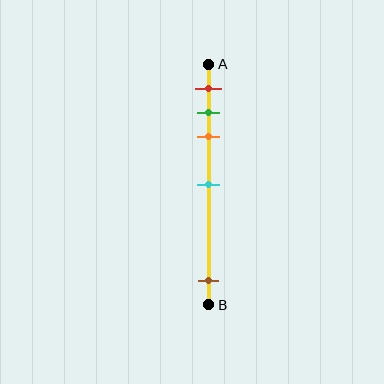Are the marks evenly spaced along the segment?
No, the marks are not evenly spaced.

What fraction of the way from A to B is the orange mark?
The orange mark is approximately 30% (0.3) of the way from A to B.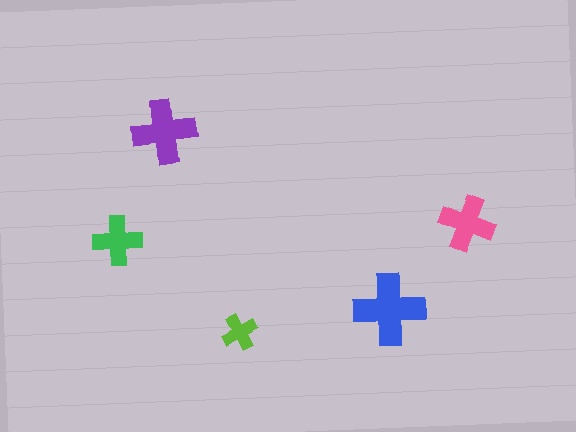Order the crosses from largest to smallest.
the blue one, the purple one, the pink one, the green one, the lime one.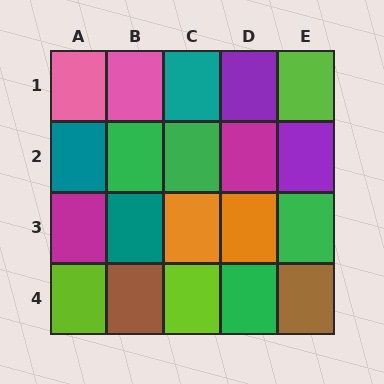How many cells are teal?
3 cells are teal.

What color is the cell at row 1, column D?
Purple.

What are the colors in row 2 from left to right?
Teal, green, green, magenta, purple.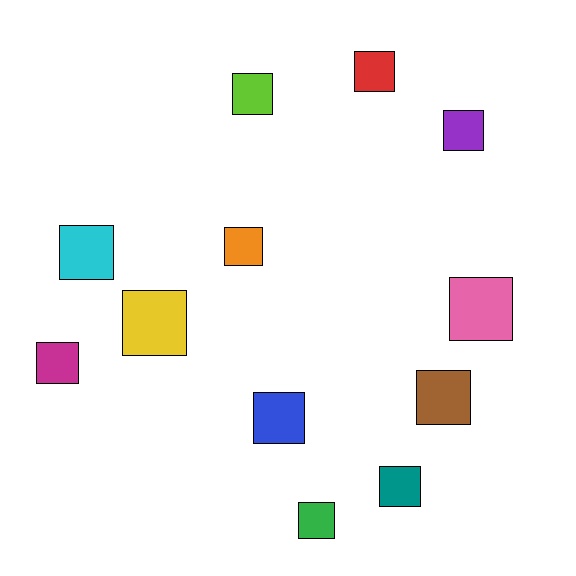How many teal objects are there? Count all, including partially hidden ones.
There is 1 teal object.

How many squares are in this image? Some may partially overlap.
There are 12 squares.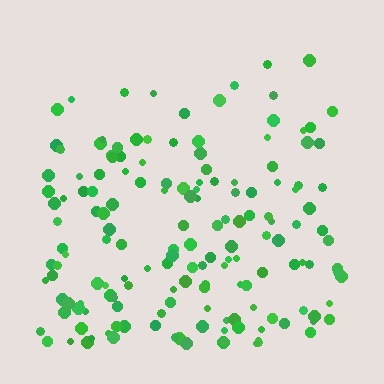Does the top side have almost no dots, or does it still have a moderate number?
Still a moderate number, just noticeably fewer than the bottom.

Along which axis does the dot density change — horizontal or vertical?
Vertical.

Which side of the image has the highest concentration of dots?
The bottom.